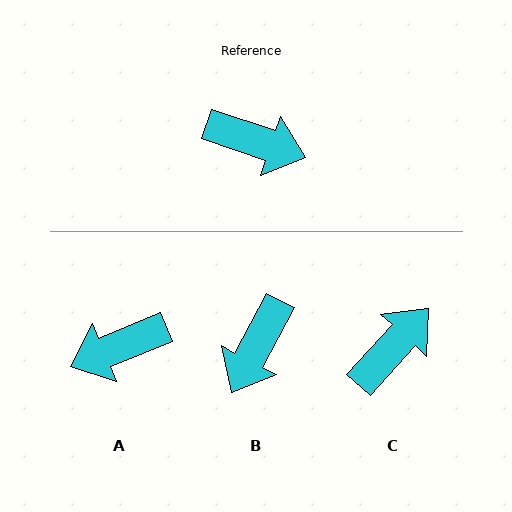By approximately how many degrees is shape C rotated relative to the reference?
Approximately 66 degrees counter-clockwise.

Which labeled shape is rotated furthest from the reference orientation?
A, about 139 degrees away.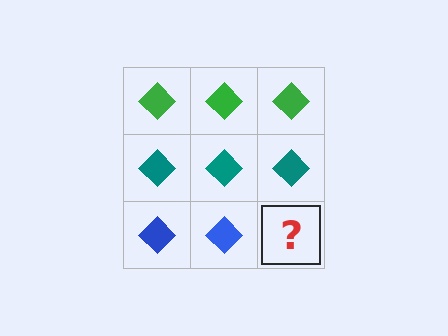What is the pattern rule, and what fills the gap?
The rule is that each row has a consistent color. The gap should be filled with a blue diamond.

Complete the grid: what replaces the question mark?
The question mark should be replaced with a blue diamond.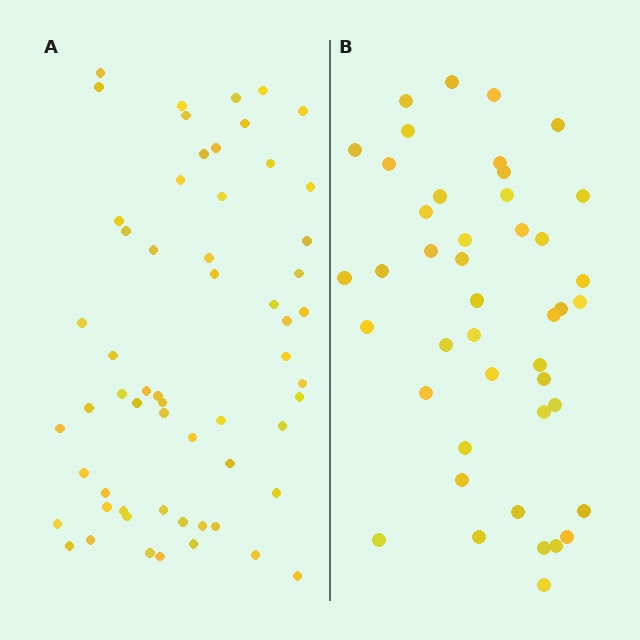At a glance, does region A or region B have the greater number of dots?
Region A (the left region) has more dots.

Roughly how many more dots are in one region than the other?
Region A has approximately 15 more dots than region B.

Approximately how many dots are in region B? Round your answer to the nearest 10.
About 40 dots. (The exact count is 44, which rounds to 40.)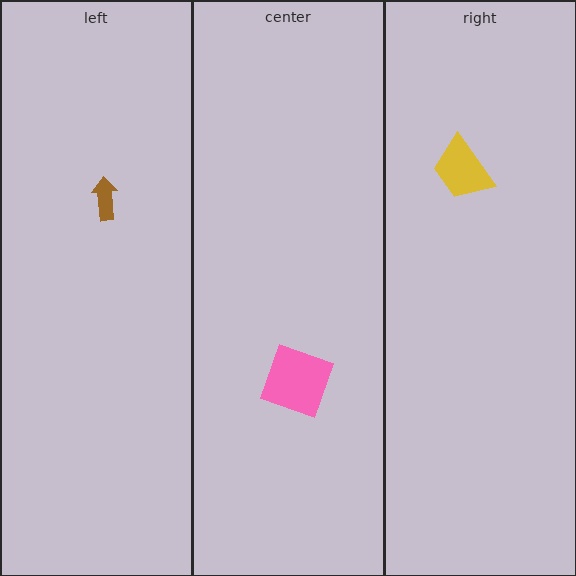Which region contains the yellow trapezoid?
The right region.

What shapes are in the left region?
The brown arrow.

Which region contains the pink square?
The center region.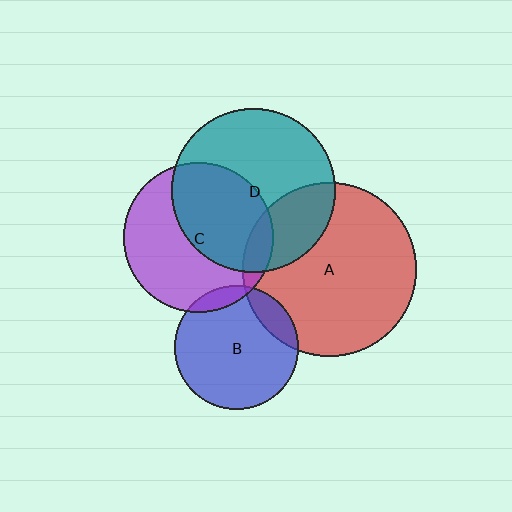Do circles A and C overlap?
Yes.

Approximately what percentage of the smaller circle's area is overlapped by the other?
Approximately 10%.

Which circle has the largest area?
Circle A (red).